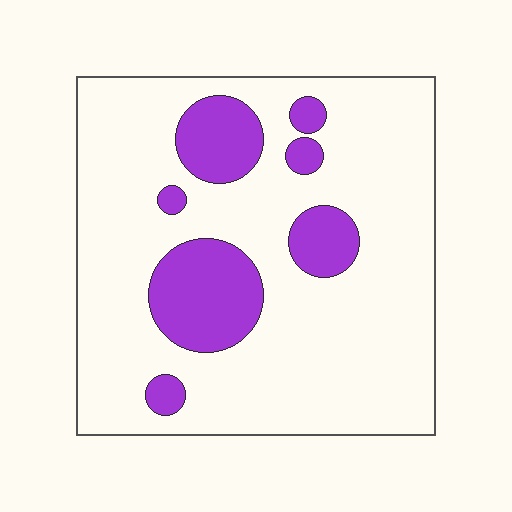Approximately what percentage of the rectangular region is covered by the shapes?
Approximately 20%.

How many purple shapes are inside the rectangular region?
7.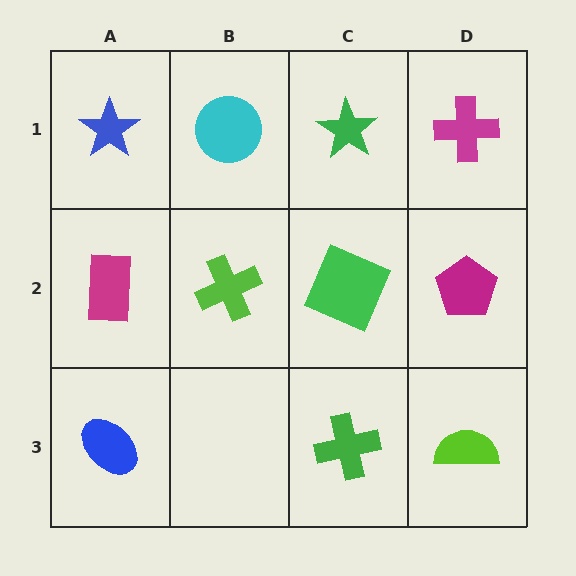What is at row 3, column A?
A blue ellipse.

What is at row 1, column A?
A blue star.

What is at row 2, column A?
A magenta rectangle.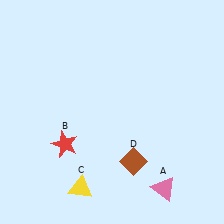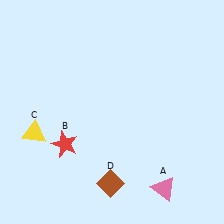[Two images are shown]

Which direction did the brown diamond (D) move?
The brown diamond (D) moved left.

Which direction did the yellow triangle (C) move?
The yellow triangle (C) moved up.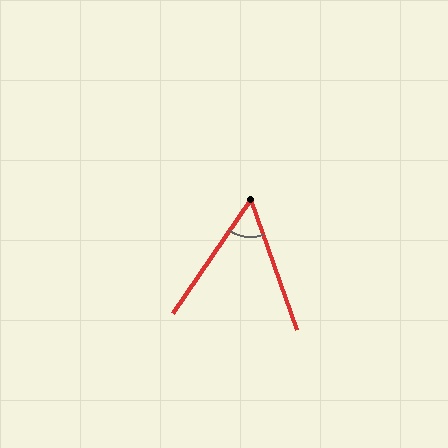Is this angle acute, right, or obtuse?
It is acute.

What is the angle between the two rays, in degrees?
Approximately 54 degrees.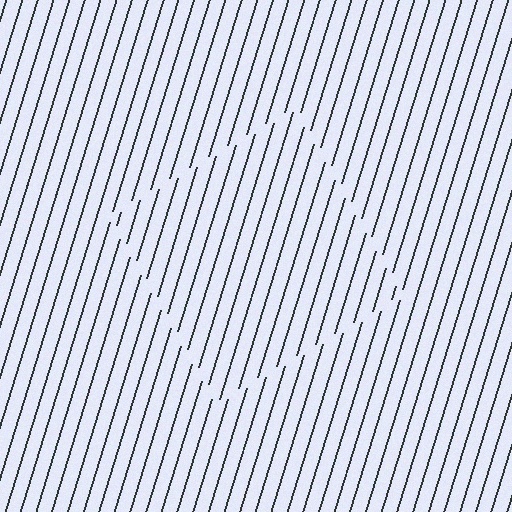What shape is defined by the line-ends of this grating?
An illusory square. The interior of the shape contains the same grating, shifted by half a period — the contour is defined by the phase discontinuity where line-ends from the inner and outer gratings abut.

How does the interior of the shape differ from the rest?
The interior of the shape contains the same grating, shifted by half a period — the contour is defined by the phase discontinuity where line-ends from the inner and outer gratings abut.